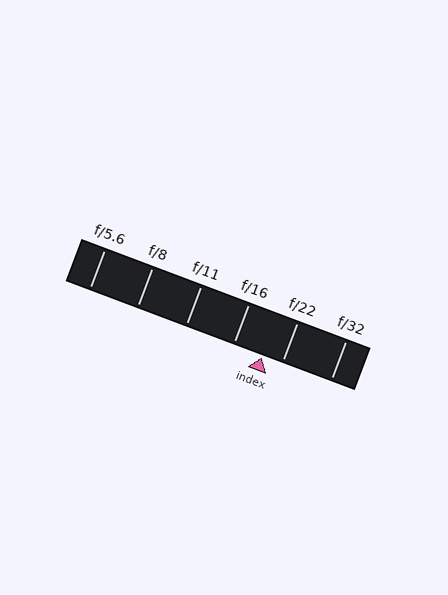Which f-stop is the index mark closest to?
The index mark is closest to f/22.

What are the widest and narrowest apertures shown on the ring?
The widest aperture shown is f/5.6 and the narrowest is f/32.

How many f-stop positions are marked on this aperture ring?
There are 6 f-stop positions marked.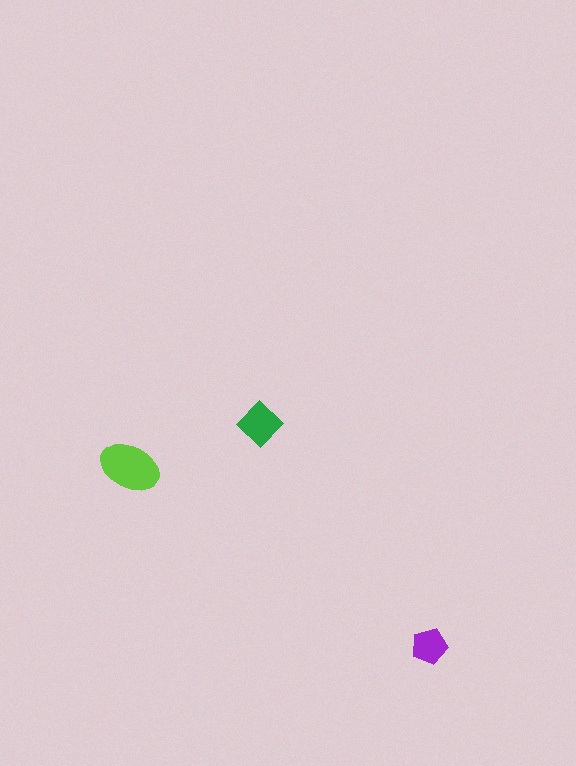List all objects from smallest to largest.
The purple pentagon, the green diamond, the lime ellipse.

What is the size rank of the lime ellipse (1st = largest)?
1st.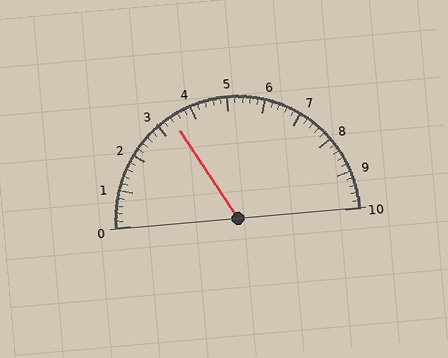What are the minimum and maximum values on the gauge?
The gauge ranges from 0 to 10.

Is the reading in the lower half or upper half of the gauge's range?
The reading is in the lower half of the range (0 to 10).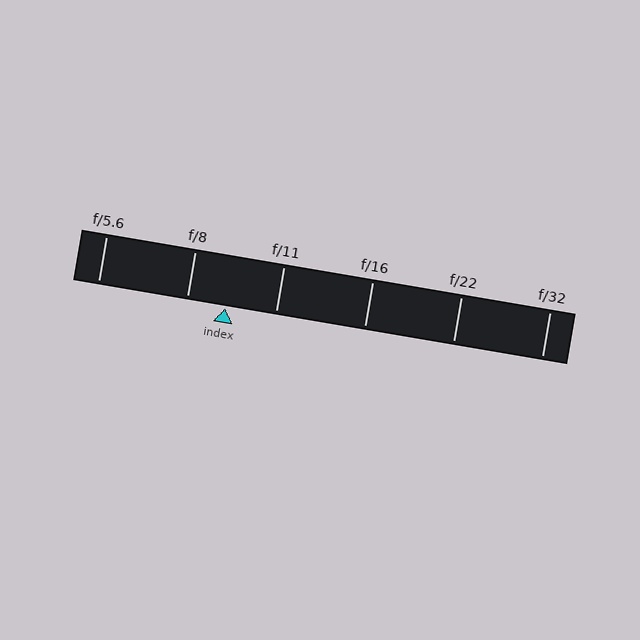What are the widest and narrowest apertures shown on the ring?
The widest aperture shown is f/5.6 and the narrowest is f/32.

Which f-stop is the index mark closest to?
The index mark is closest to f/8.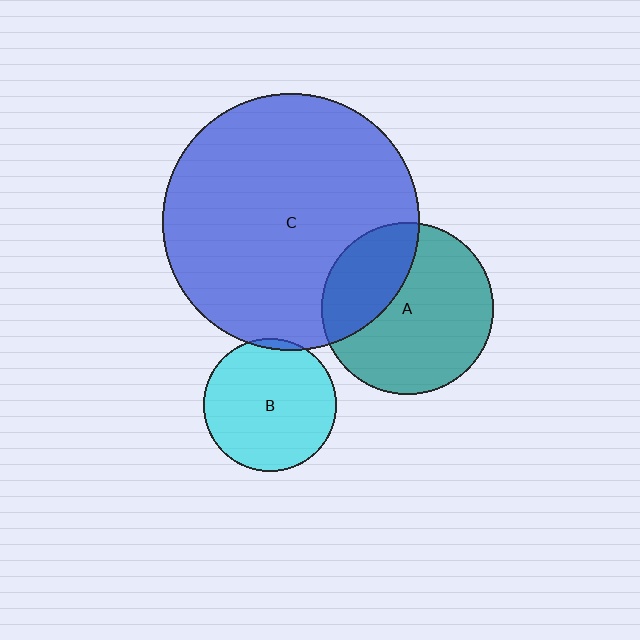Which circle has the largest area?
Circle C (blue).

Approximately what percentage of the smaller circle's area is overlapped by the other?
Approximately 30%.